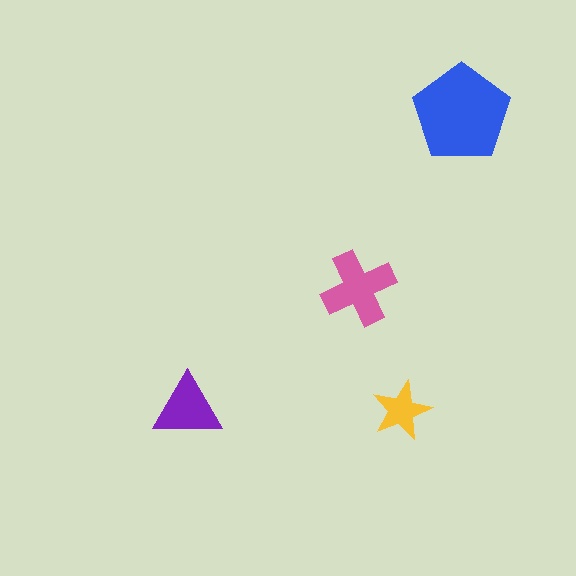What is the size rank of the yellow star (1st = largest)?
4th.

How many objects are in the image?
There are 4 objects in the image.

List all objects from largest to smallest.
The blue pentagon, the pink cross, the purple triangle, the yellow star.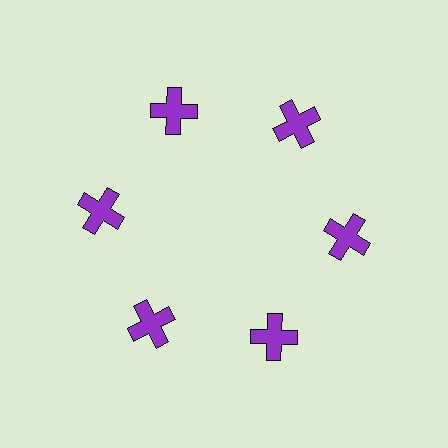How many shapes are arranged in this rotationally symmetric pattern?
There are 6 shapes, arranged in 6 groups of 1.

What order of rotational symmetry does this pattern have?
This pattern has 6-fold rotational symmetry.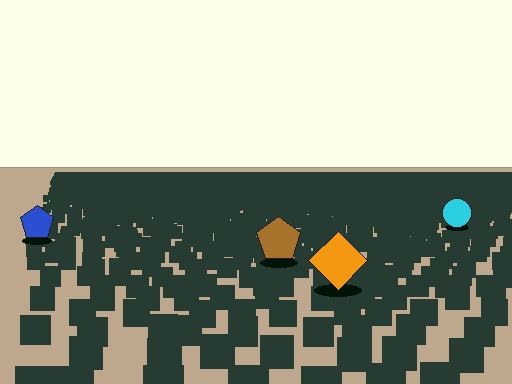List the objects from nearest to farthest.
From nearest to farthest: the orange diamond, the brown pentagon, the blue pentagon, the cyan circle.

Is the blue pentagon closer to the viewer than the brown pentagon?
No. The brown pentagon is closer — you can tell from the texture gradient: the ground texture is coarser near it.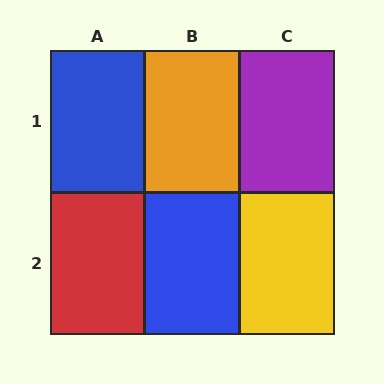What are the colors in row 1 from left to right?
Blue, orange, purple.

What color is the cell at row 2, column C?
Yellow.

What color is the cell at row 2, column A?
Red.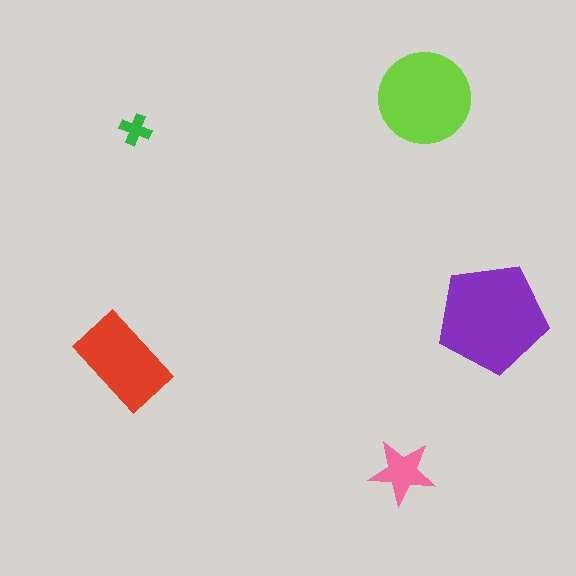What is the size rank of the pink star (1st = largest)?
4th.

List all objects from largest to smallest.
The purple pentagon, the lime circle, the red rectangle, the pink star, the green cross.